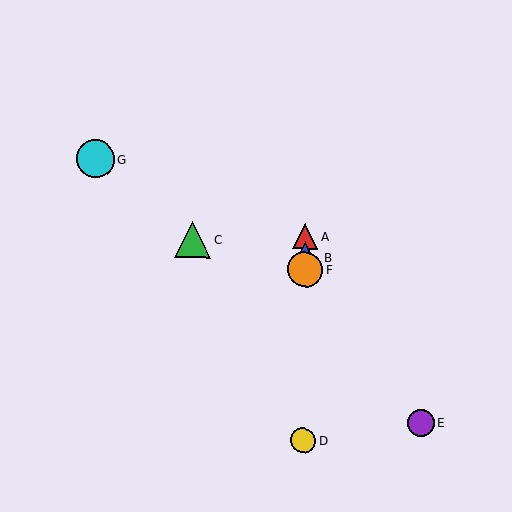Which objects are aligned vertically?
Objects A, B, D, F are aligned vertically.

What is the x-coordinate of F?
Object F is at x≈305.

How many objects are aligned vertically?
4 objects (A, B, D, F) are aligned vertically.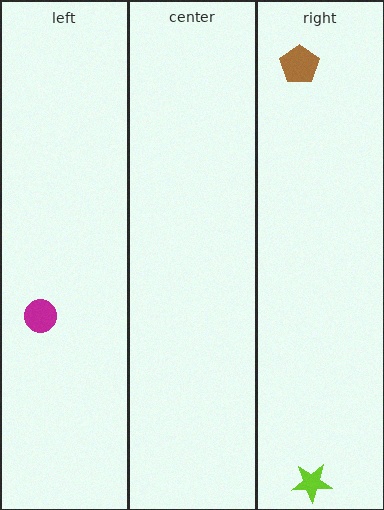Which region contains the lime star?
The right region.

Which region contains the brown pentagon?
The right region.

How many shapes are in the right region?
2.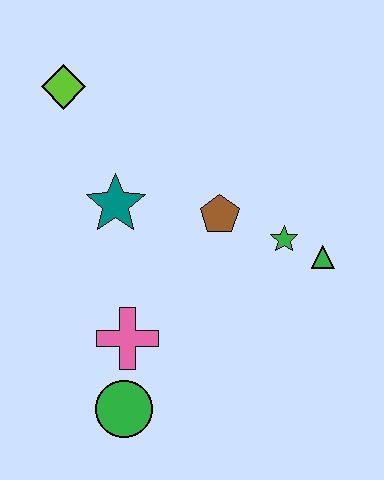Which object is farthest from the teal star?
The green triangle is farthest from the teal star.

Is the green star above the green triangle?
Yes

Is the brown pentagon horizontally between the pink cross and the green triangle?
Yes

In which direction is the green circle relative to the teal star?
The green circle is below the teal star.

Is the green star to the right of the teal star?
Yes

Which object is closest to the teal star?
The brown pentagon is closest to the teal star.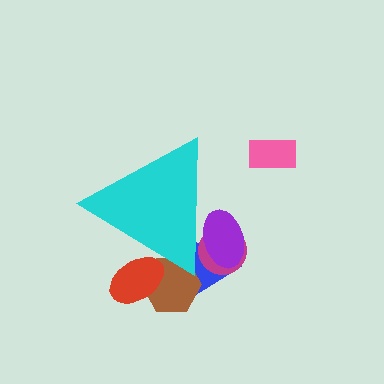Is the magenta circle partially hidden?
Yes, the magenta circle is partially hidden behind the cyan triangle.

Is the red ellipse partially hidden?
Yes, the red ellipse is partially hidden behind the cyan triangle.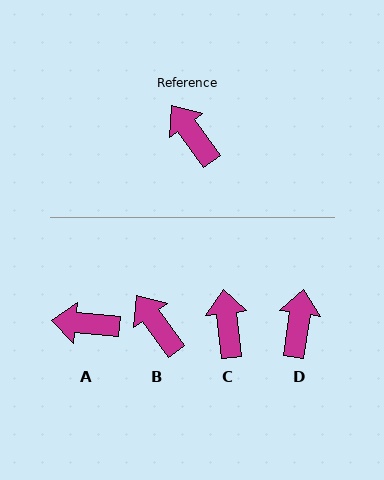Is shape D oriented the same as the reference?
No, it is off by about 44 degrees.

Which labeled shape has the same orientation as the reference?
B.